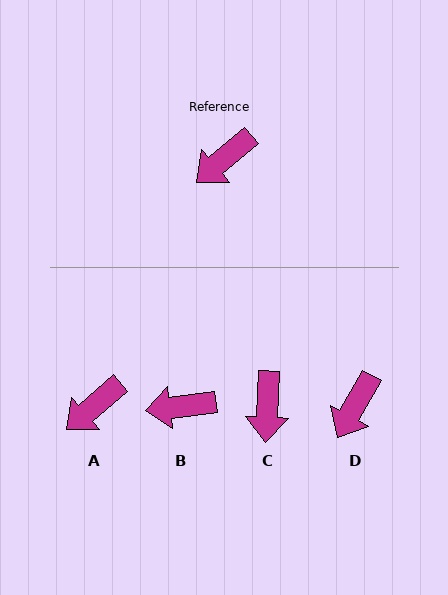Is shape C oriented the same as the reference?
No, it is off by about 47 degrees.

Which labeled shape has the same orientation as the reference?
A.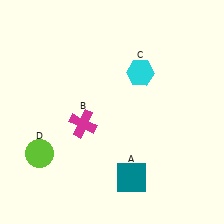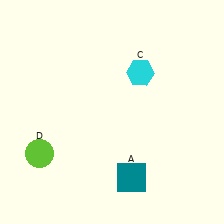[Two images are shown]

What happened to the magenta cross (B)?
The magenta cross (B) was removed in Image 2. It was in the bottom-left area of Image 1.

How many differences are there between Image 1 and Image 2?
There is 1 difference between the two images.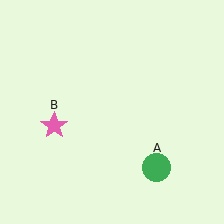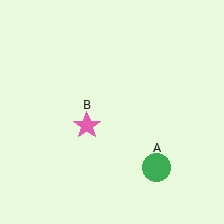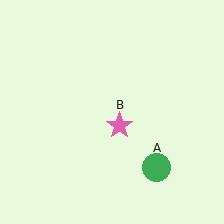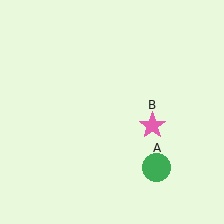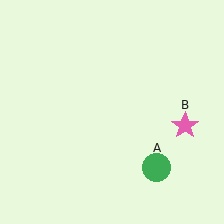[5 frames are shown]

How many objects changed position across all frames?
1 object changed position: pink star (object B).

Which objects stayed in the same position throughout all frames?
Green circle (object A) remained stationary.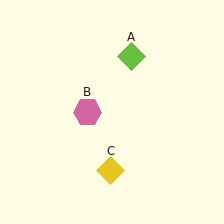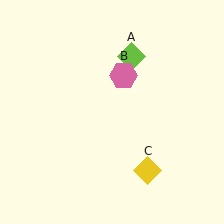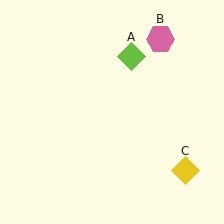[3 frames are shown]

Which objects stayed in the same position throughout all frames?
Lime diamond (object A) remained stationary.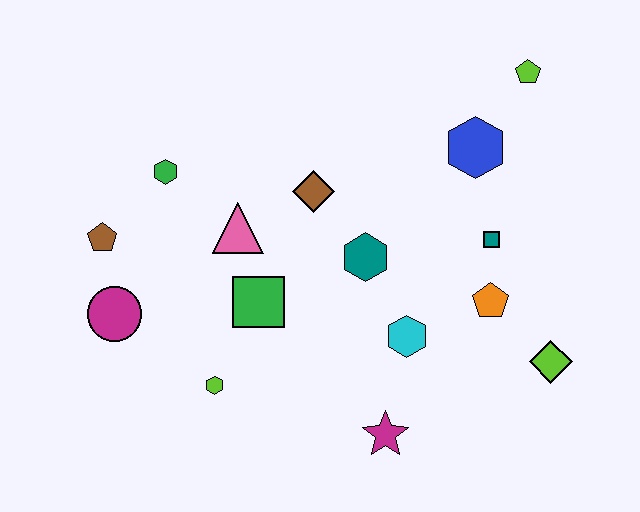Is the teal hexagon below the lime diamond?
No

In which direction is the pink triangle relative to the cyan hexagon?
The pink triangle is to the left of the cyan hexagon.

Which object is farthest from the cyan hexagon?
The brown pentagon is farthest from the cyan hexagon.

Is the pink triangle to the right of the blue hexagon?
No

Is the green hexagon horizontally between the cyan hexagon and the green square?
No